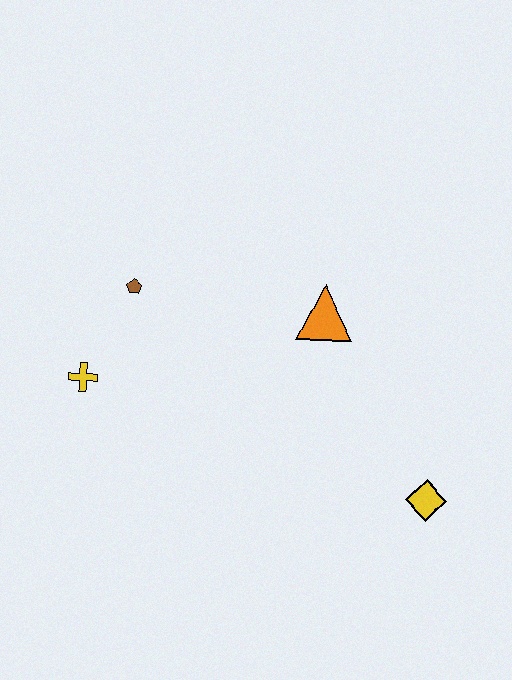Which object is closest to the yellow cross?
The brown pentagon is closest to the yellow cross.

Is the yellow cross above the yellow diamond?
Yes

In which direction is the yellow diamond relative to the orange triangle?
The yellow diamond is below the orange triangle.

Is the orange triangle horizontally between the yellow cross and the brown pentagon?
No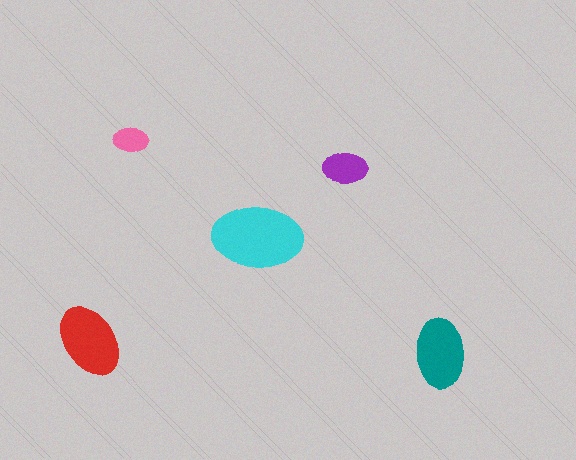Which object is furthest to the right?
The teal ellipse is rightmost.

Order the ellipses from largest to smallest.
the cyan one, the red one, the teal one, the purple one, the pink one.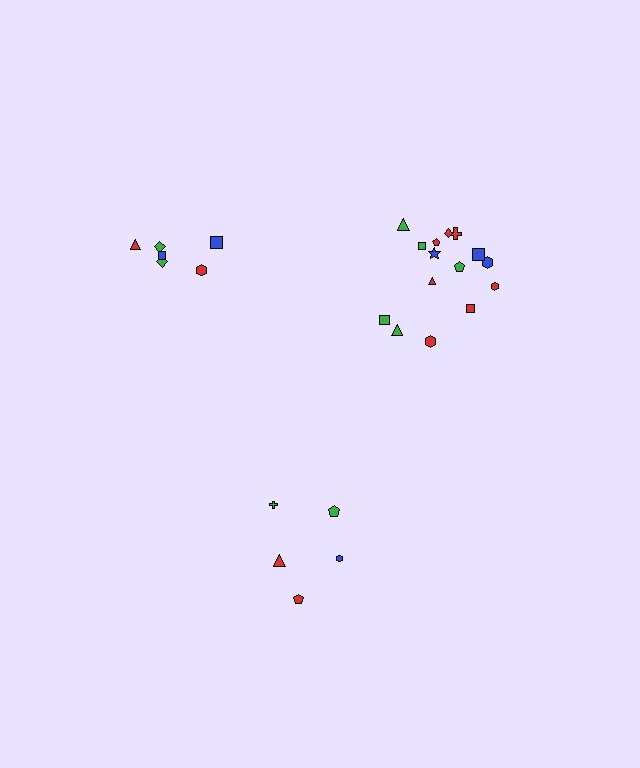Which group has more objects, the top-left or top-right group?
The top-right group.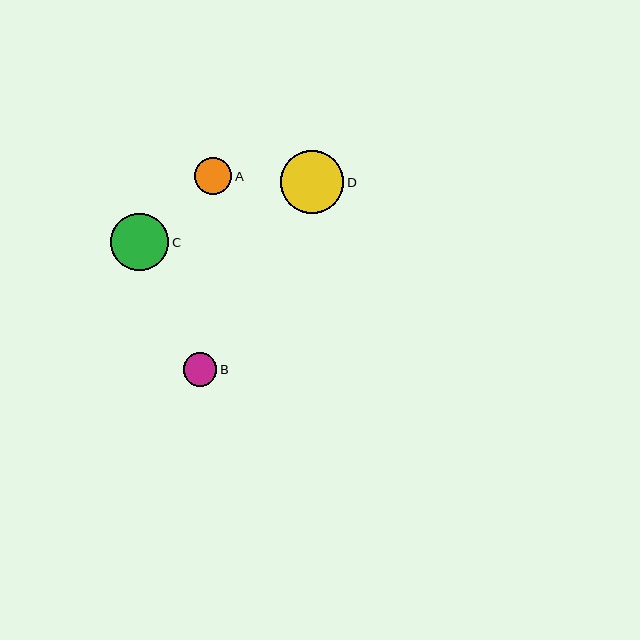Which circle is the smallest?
Circle B is the smallest with a size of approximately 33 pixels.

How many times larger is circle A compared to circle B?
Circle A is approximately 1.1 times the size of circle B.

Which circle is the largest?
Circle D is the largest with a size of approximately 63 pixels.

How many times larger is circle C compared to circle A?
Circle C is approximately 1.6 times the size of circle A.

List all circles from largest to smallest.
From largest to smallest: D, C, A, B.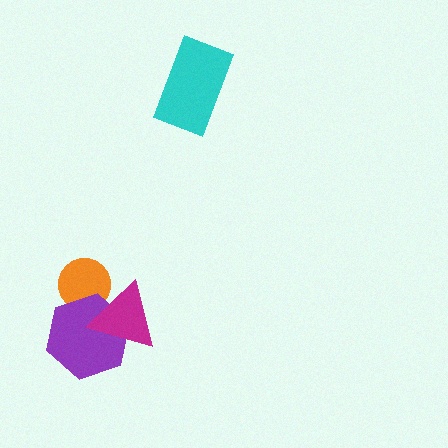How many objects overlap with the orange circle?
2 objects overlap with the orange circle.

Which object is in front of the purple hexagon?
The magenta triangle is in front of the purple hexagon.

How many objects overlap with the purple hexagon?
2 objects overlap with the purple hexagon.